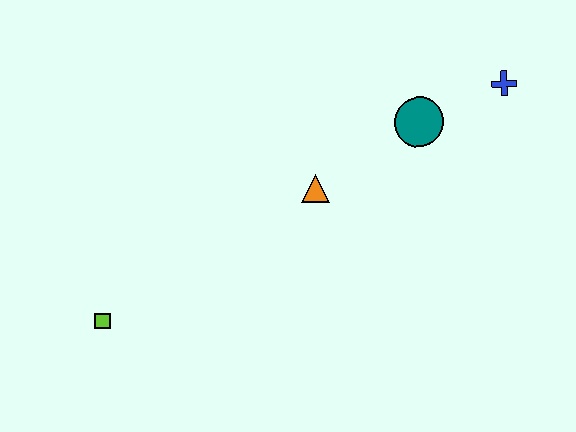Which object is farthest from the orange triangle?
The lime square is farthest from the orange triangle.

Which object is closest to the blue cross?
The teal circle is closest to the blue cross.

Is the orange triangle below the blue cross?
Yes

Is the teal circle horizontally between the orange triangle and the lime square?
No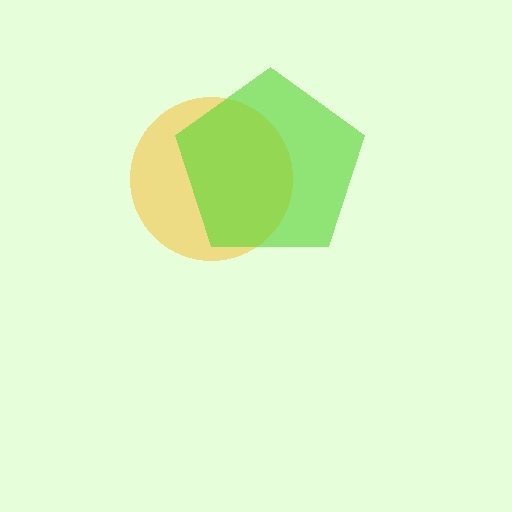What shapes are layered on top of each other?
The layered shapes are: a yellow circle, a lime pentagon.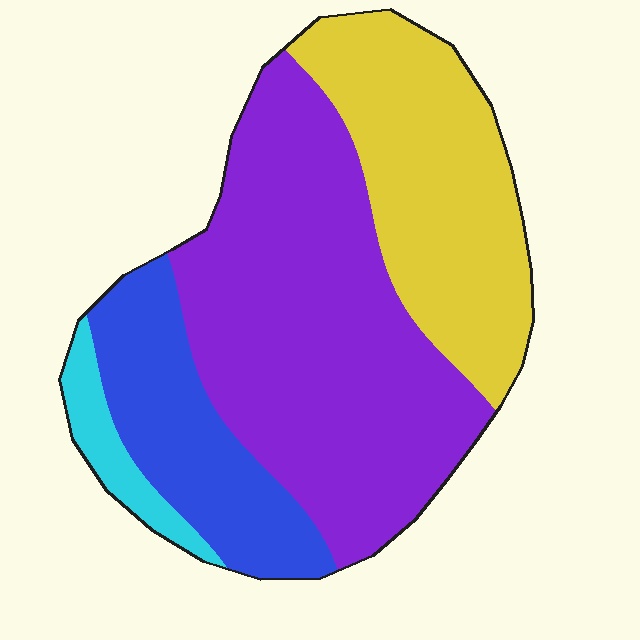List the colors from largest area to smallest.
From largest to smallest: purple, yellow, blue, cyan.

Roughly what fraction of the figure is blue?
Blue covers around 20% of the figure.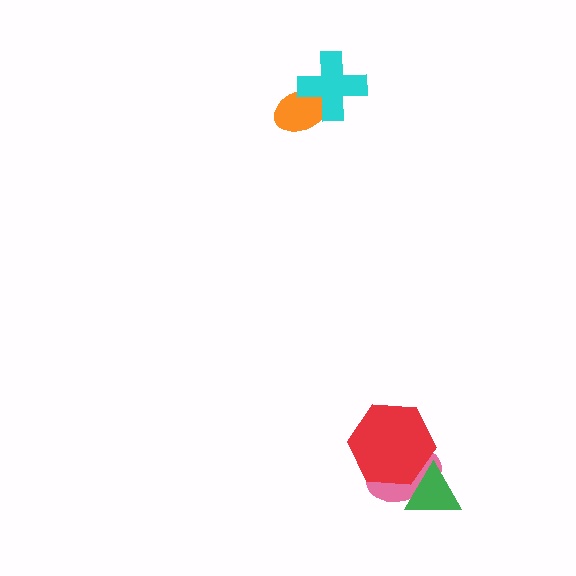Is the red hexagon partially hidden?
Yes, it is partially covered by another shape.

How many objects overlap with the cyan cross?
1 object overlaps with the cyan cross.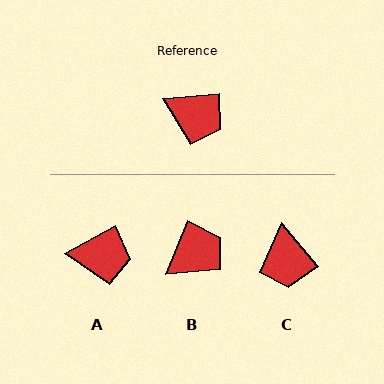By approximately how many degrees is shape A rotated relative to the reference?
Approximately 24 degrees counter-clockwise.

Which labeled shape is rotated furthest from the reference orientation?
B, about 64 degrees away.